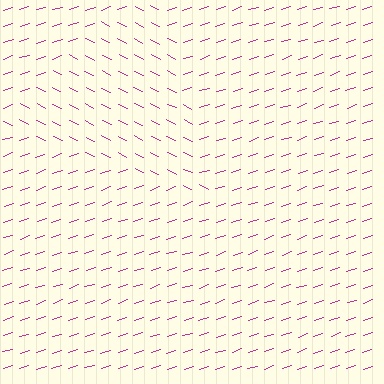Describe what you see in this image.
The image is filled with small magenta line segments. A triangle region in the image has lines oriented differently from the surrounding lines, creating a visible texture boundary.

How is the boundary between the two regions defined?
The boundary is defined purely by a change in line orientation (approximately 45 degrees difference). All lines are the same color and thickness.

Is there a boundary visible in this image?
Yes, there is a texture boundary formed by a change in line orientation.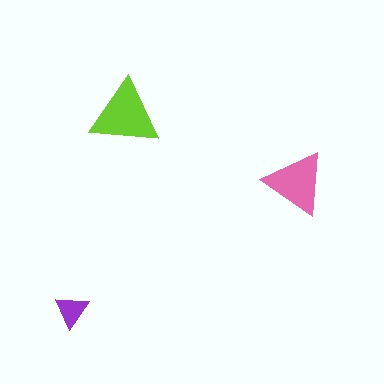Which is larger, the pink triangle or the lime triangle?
The lime one.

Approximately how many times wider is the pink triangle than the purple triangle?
About 2 times wider.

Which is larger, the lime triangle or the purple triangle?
The lime one.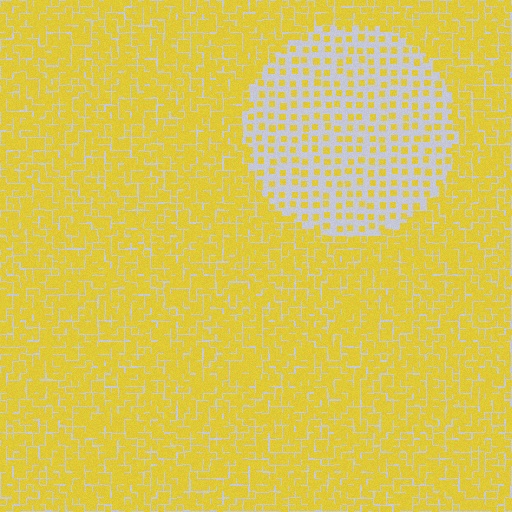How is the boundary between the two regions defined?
The boundary is defined by a change in element density (approximately 2.9x ratio). All elements are the same color, size, and shape.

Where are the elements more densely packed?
The elements are more densely packed outside the circle boundary.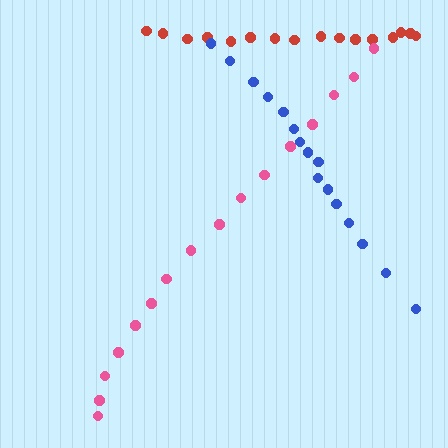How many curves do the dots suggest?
There are 3 distinct paths.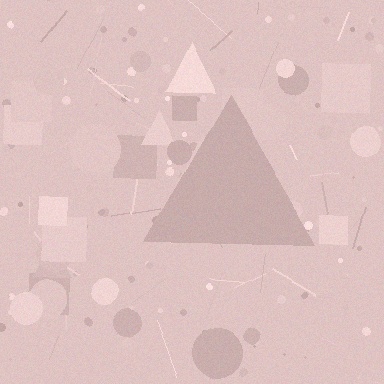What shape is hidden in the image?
A triangle is hidden in the image.